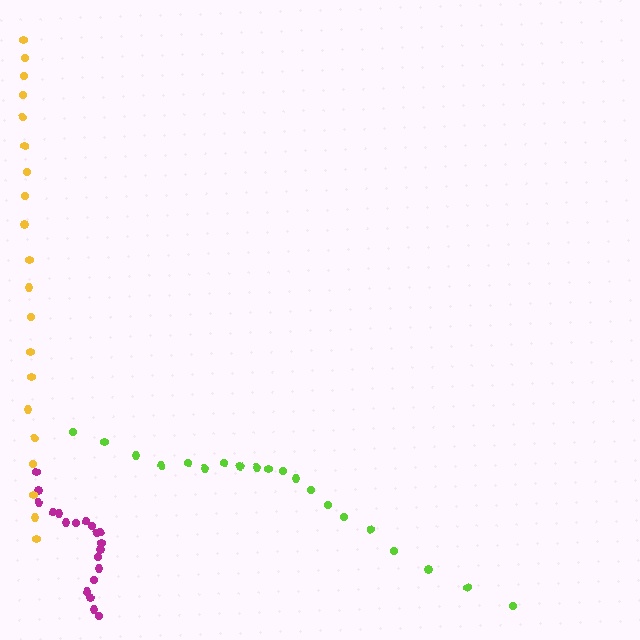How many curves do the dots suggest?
There are 3 distinct paths.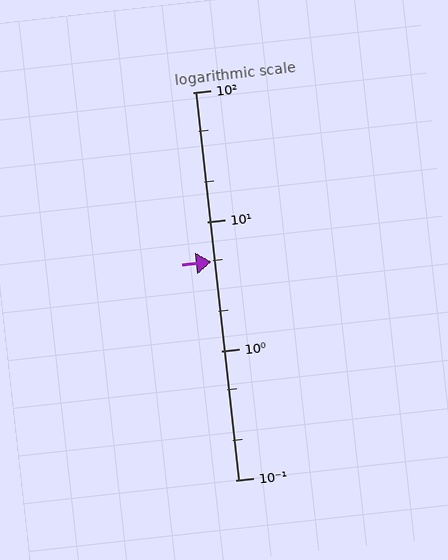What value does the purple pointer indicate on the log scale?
The pointer indicates approximately 4.9.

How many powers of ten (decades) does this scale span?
The scale spans 3 decades, from 0.1 to 100.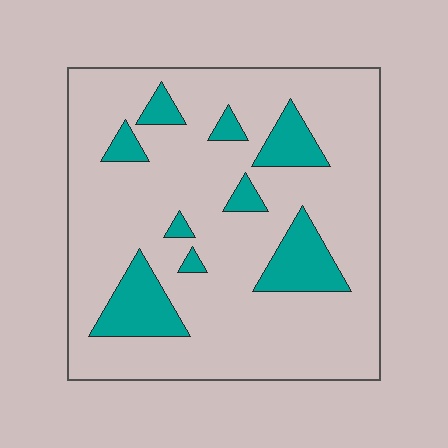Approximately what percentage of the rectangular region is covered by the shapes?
Approximately 15%.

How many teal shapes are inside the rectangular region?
9.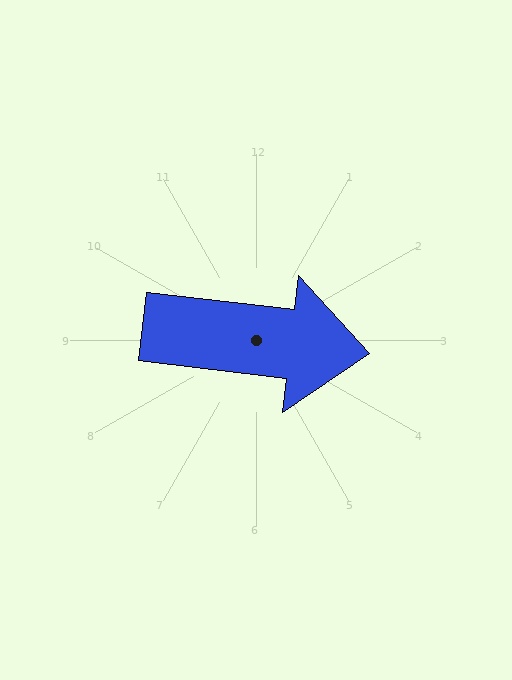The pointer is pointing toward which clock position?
Roughly 3 o'clock.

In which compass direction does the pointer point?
East.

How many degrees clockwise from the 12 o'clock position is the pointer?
Approximately 97 degrees.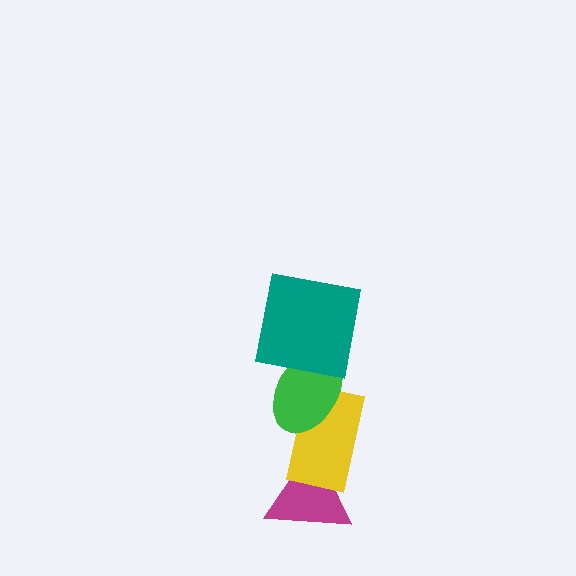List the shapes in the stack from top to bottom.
From top to bottom: the teal square, the green ellipse, the yellow rectangle, the magenta triangle.